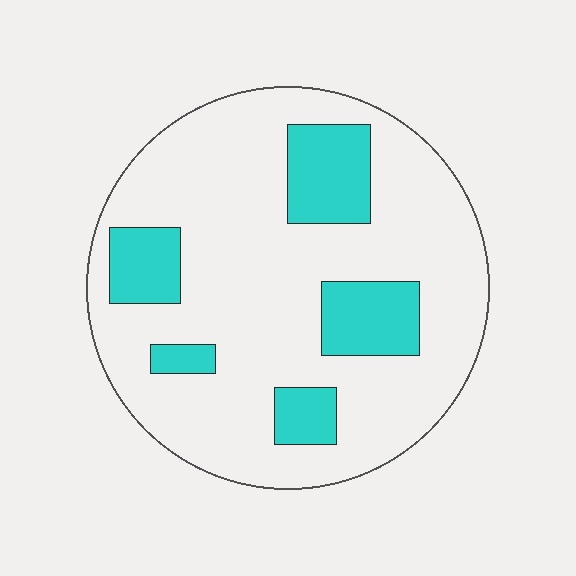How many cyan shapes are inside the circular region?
5.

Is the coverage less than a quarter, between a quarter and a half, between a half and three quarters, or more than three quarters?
Less than a quarter.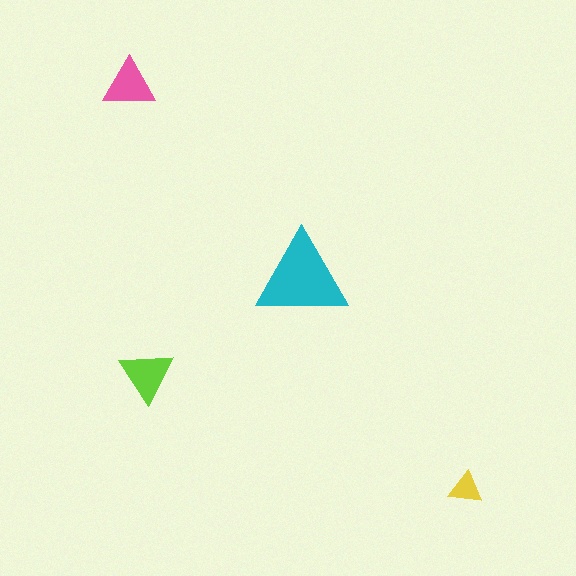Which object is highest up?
The pink triangle is topmost.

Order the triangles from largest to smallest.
the cyan one, the lime one, the pink one, the yellow one.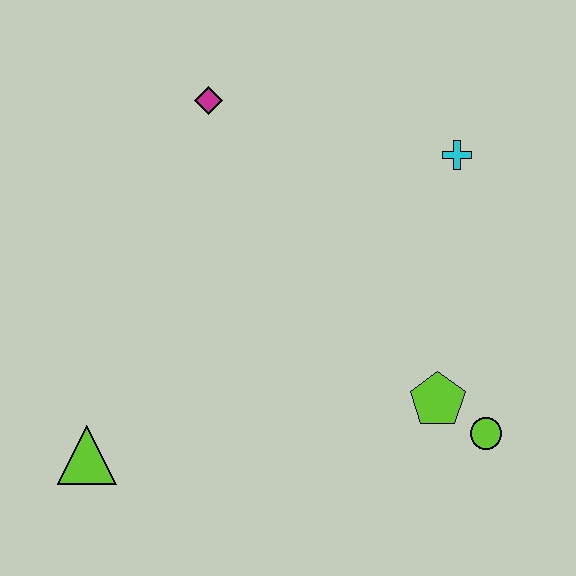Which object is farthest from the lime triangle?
The cyan cross is farthest from the lime triangle.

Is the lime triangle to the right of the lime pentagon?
No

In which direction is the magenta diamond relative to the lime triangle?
The magenta diamond is above the lime triangle.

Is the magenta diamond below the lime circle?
No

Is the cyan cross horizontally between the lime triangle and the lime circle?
Yes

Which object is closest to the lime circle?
The lime pentagon is closest to the lime circle.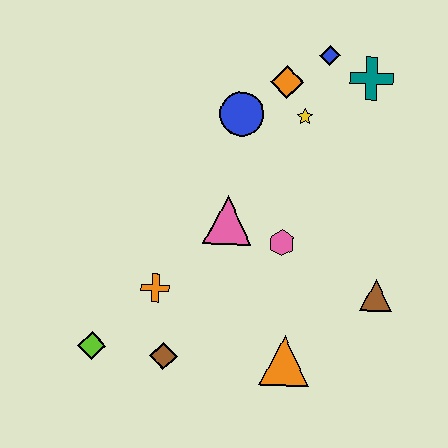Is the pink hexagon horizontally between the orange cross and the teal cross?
Yes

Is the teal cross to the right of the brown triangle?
No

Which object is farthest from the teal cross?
The lime diamond is farthest from the teal cross.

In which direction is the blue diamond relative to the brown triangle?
The blue diamond is above the brown triangle.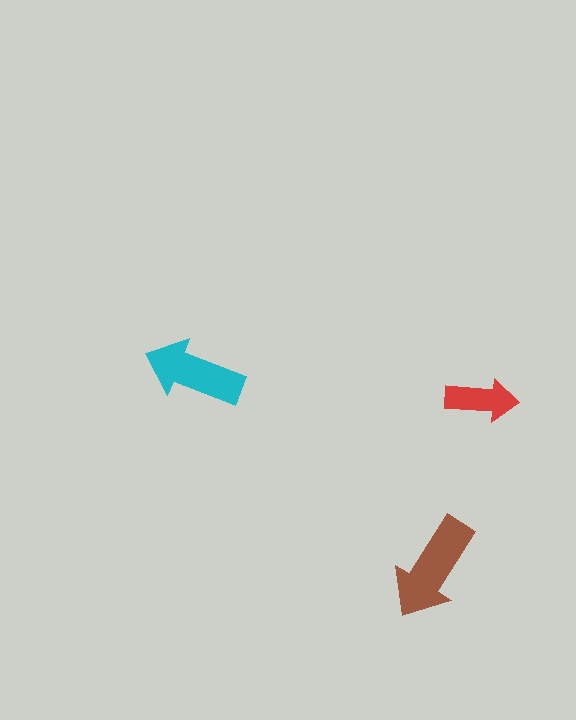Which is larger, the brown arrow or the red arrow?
The brown one.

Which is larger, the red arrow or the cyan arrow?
The cyan one.